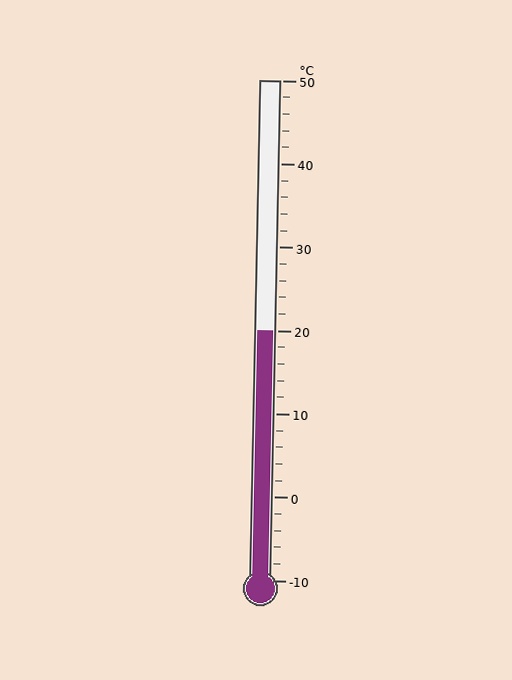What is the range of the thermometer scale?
The thermometer scale ranges from -10°C to 50°C.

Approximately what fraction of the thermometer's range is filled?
The thermometer is filled to approximately 50% of its range.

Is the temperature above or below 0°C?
The temperature is above 0°C.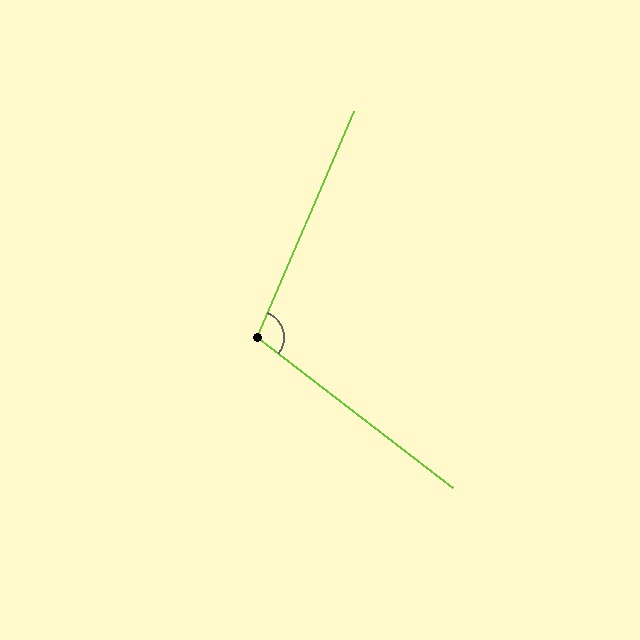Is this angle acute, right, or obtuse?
It is obtuse.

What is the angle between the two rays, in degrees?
Approximately 104 degrees.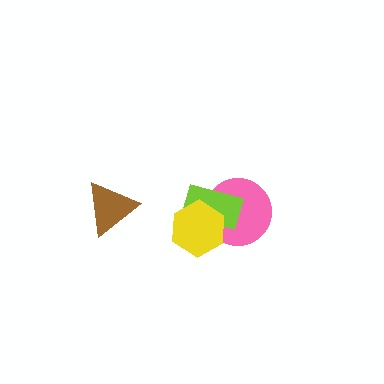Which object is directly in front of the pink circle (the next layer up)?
The lime rectangle is directly in front of the pink circle.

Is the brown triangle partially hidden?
No, no other shape covers it.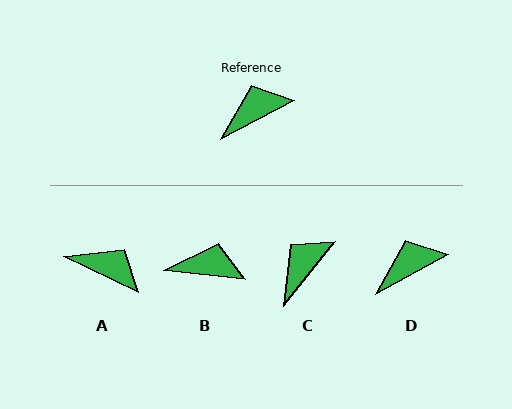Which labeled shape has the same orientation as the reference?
D.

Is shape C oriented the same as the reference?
No, it is off by about 23 degrees.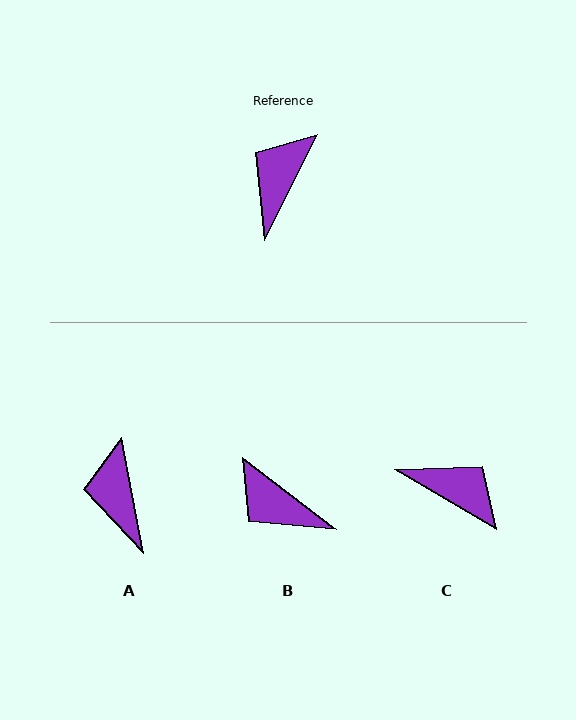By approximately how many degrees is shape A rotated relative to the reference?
Approximately 38 degrees counter-clockwise.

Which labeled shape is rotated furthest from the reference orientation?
C, about 94 degrees away.